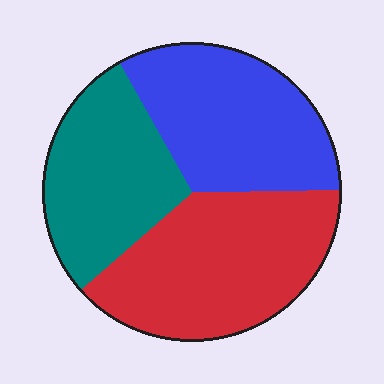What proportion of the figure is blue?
Blue covers about 35% of the figure.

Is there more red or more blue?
Red.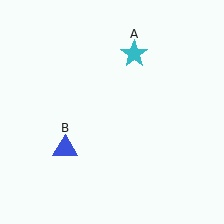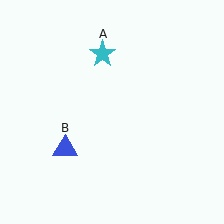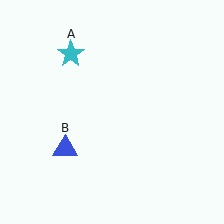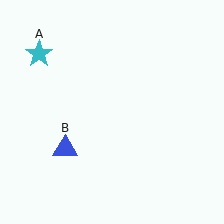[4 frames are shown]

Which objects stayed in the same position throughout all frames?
Blue triangle (object B) remained stationary.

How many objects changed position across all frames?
1 object changed position: cyan star (object A).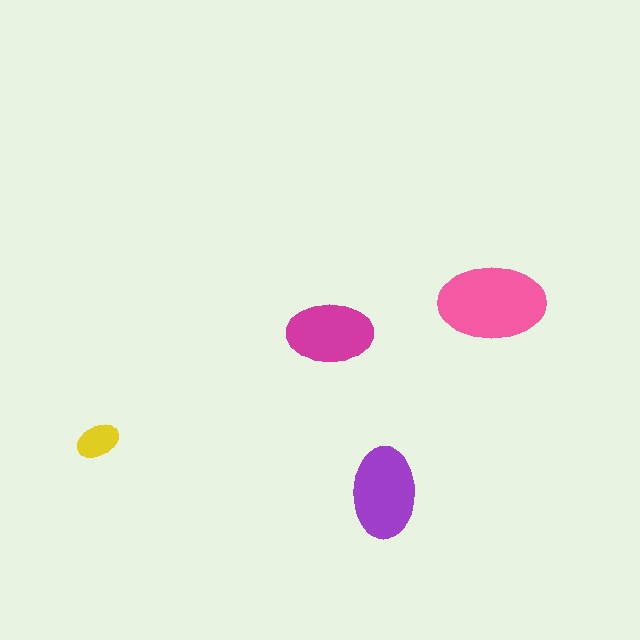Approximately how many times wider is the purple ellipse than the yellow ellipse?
About 2 times wider.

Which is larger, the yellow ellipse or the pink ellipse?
The pink one.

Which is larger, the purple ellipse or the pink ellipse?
The pink one.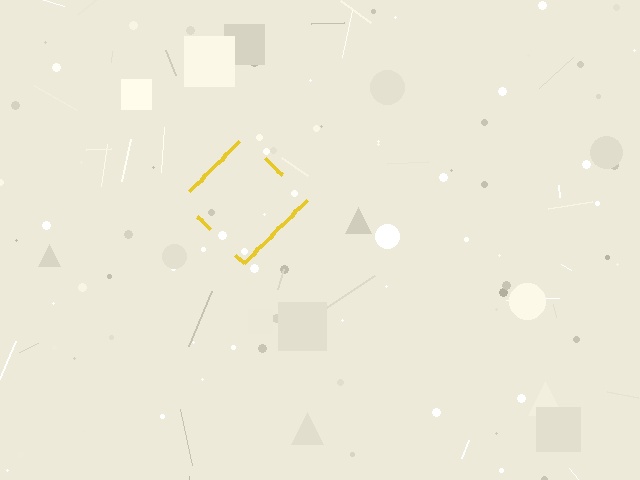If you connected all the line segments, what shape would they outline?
They would outline a diamond.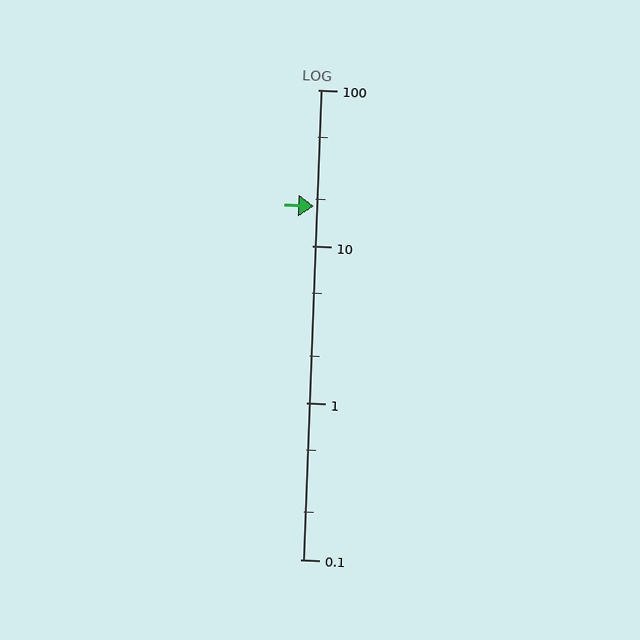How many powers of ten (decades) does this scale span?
The scale spans 3 decades, from 0.1 to 100.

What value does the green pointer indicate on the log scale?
The pointer indicates approximately 18.